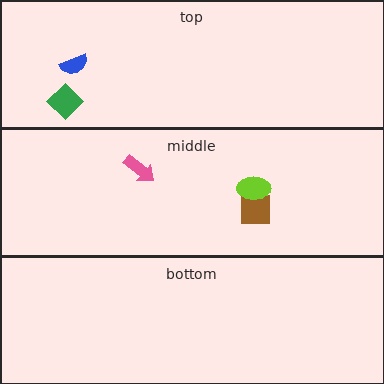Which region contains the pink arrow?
The middle region.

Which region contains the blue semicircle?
The top region.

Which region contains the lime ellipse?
The middle region.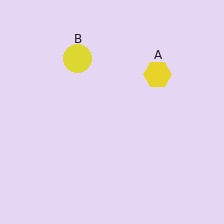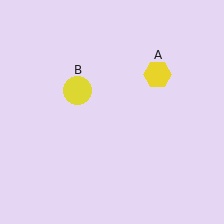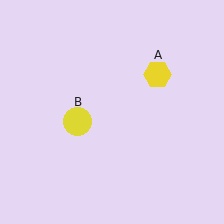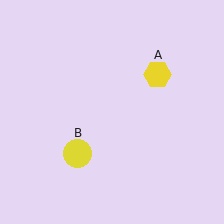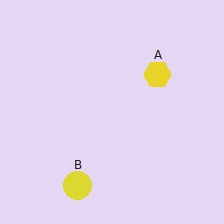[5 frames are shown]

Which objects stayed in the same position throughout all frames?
Yellow hexagon (object A) remained stationary.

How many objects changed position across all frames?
1 object changed position: yellow circle (object B).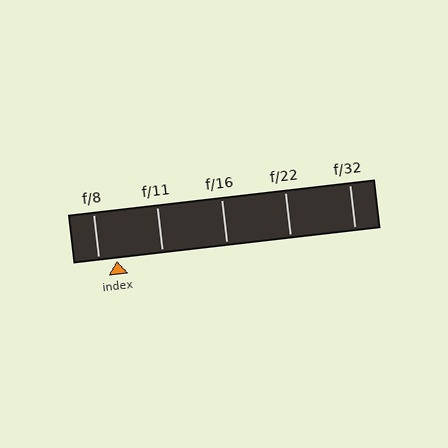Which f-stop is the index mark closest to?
The index mark is closest to f/8.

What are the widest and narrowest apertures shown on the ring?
The widest aperture shown is f/8 and the narrowest is f/32.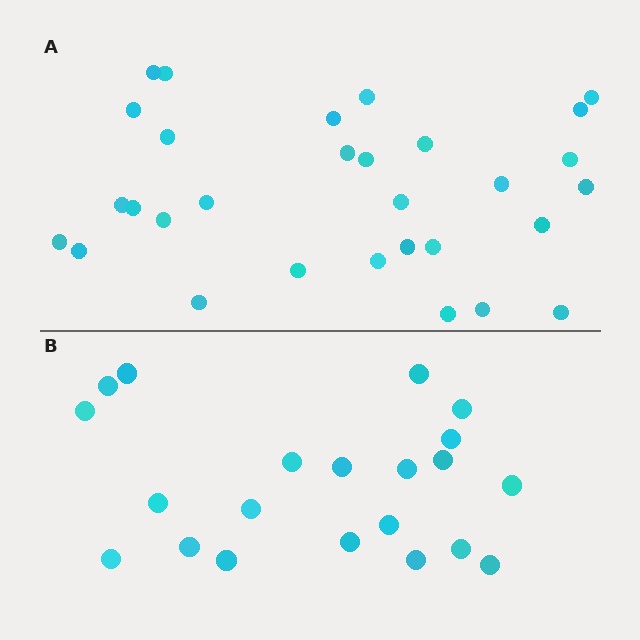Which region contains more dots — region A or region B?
Region A (the top region) has more dots.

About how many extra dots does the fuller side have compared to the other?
Region A has roughly 8 or so more dots than region B.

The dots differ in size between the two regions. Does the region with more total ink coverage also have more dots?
No. Region B has more total ink coverage because its dots are larger, but region A actually contains more individual dots. Total area can be misleading — the number of items is what matters here.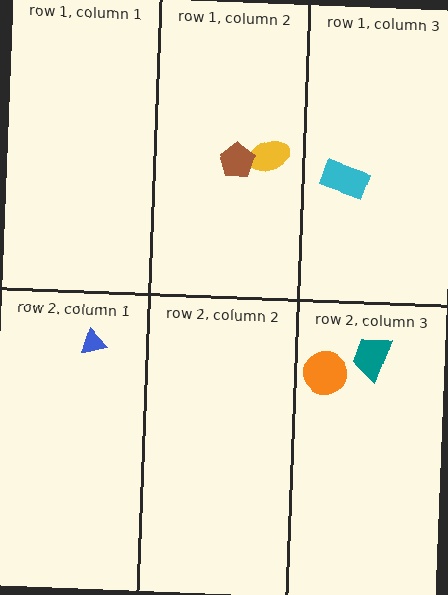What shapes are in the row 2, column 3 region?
The orange circle, the teal trapezoid.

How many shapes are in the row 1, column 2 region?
2.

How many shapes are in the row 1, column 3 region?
1.